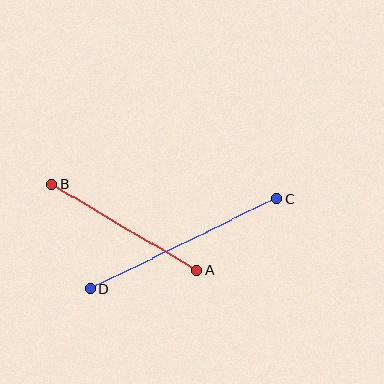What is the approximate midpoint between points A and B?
The midpoint is at approximately (124, 227) pixels.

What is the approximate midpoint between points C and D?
The midpoint is at approximately (184, 244) pixels.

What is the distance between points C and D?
The distance is approximately 207 pixels.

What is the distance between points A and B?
The distance is approximately 169 pixels.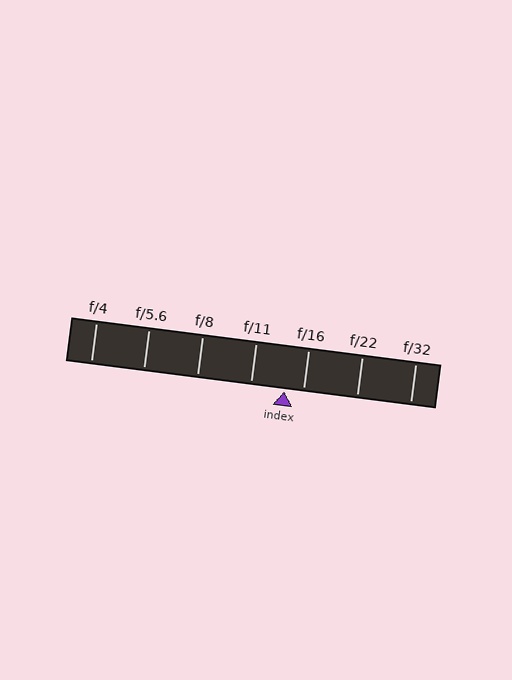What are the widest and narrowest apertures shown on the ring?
The widest aperture shown is f/4 and the narrowest is f/32.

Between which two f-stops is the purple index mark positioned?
The index mark is between f/11 and f/16.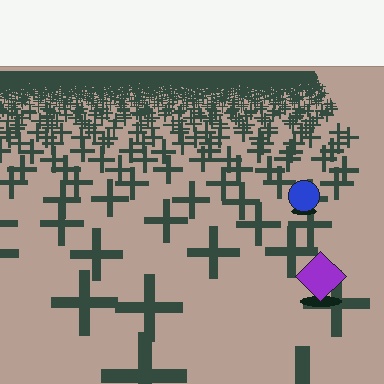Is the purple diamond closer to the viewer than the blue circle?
Yes. The purple diamond is closer — you can tell from the texture gradient: the ground texture is coarser near it.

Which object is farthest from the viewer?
The blue circle is farthest from the viewer. It appears smaller and the ground texture around it is denser.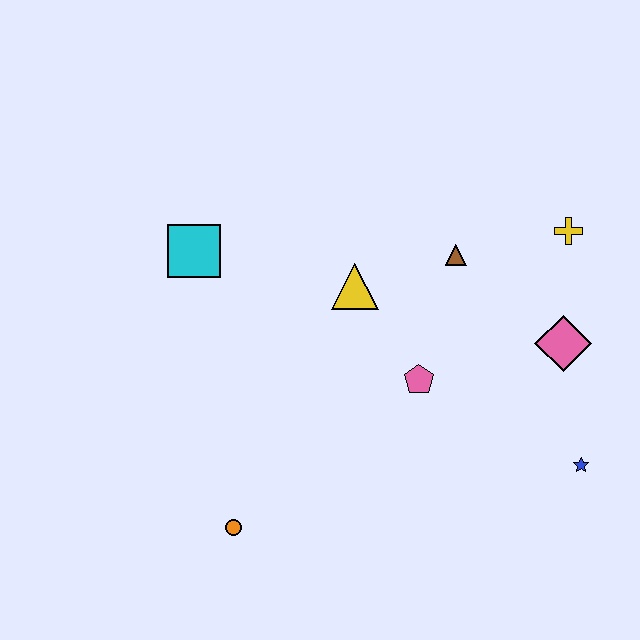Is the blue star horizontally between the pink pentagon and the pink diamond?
No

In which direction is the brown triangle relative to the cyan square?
The brown triangle is to the right of the cyan square.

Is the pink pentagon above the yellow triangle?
No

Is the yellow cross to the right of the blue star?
No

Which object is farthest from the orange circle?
The yellow cross is farthest from the orange circle.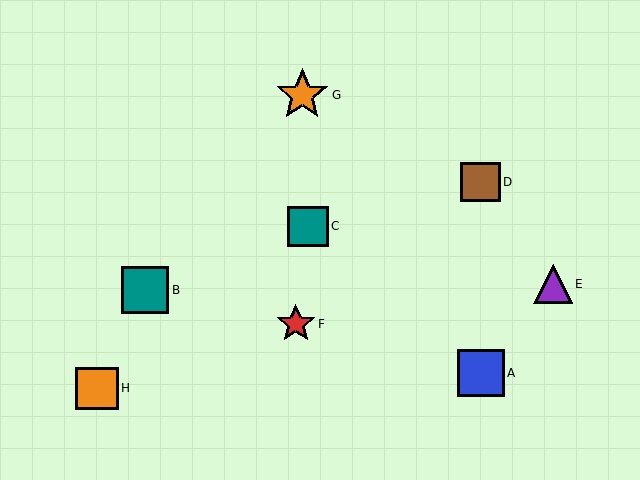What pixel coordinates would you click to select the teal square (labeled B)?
Click at (145, 290) to select the teal square B.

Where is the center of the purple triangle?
The center of the purple triangle is at (553, 284).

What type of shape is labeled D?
Shape D is a brown square.